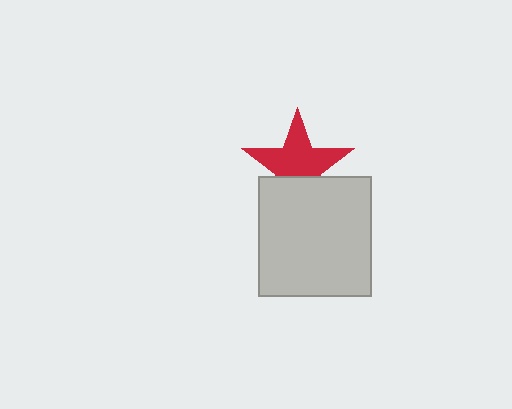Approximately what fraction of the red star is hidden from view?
Roughly 35% of the red star is hidden behind the light gray rectangle.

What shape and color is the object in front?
The object in front is a light gray rectangle.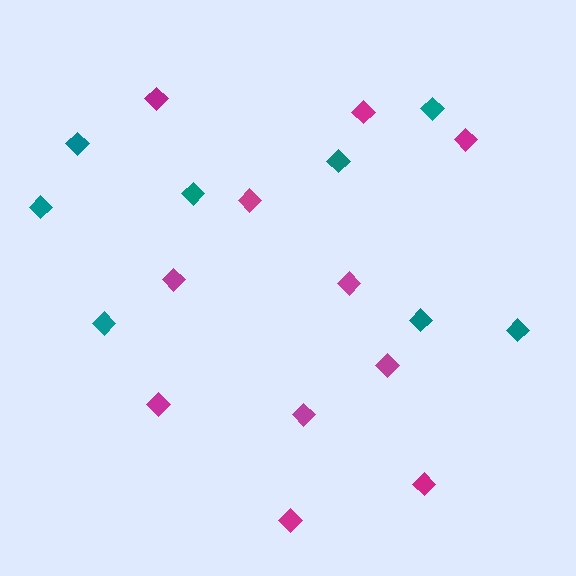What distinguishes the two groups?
There are 2 groups: one group of magenta diamonds (11) and one group of teal diamonds (8).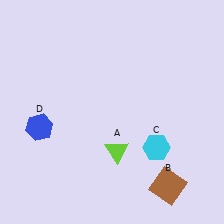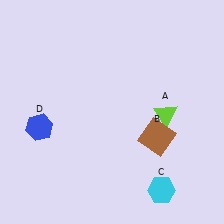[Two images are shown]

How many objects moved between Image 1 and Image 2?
3 objects moved between the two images.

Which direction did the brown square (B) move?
The brown square (B) moved up.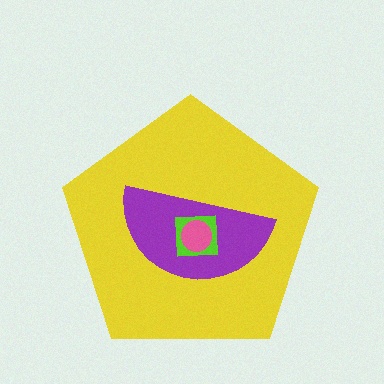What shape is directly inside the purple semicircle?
The lime square.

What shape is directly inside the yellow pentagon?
The purple semicircle.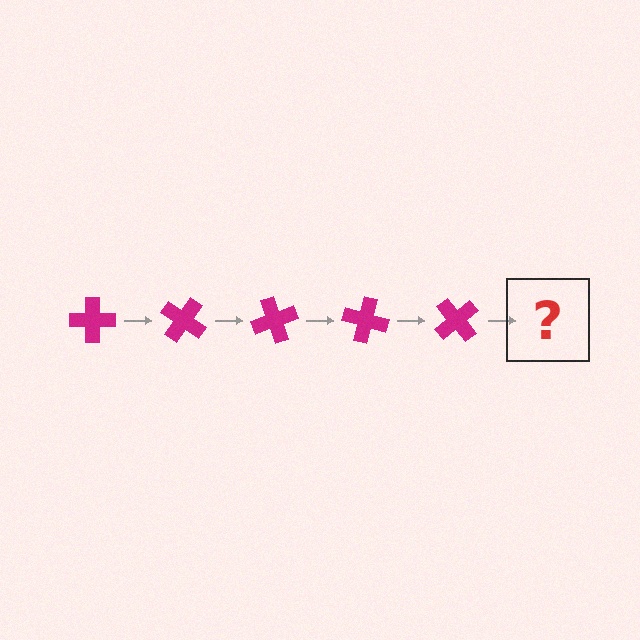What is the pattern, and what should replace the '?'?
The pattern is that the cross rotates 35 degrees each step. The '?' should be a magenta cross rotated 175 degrees.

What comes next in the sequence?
The next element should be a magenta cross rotated 175 degrees.